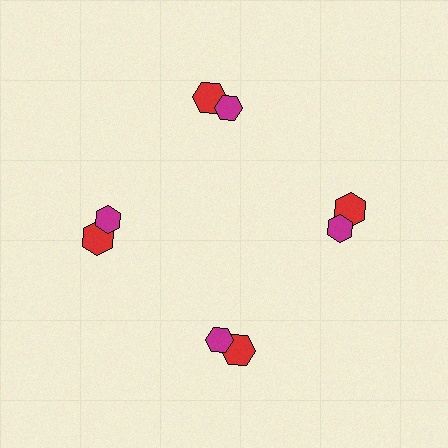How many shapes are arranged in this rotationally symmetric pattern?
There are 8 shapes, arranged in 4 groups of 2.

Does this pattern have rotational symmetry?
Yes, this pattern has 4-fold rotational symmetry. It looks the same after rotating 90 degrees around the center.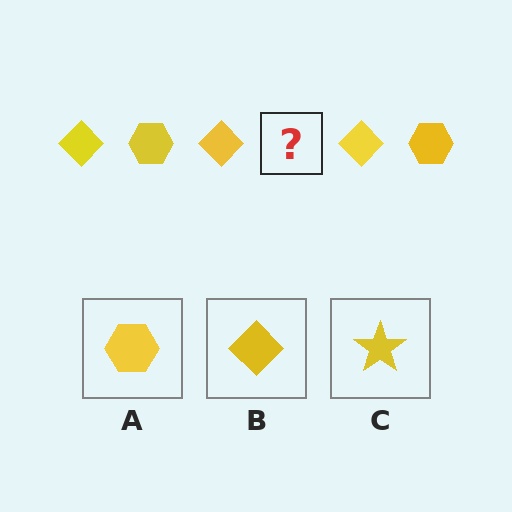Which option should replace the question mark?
Option A.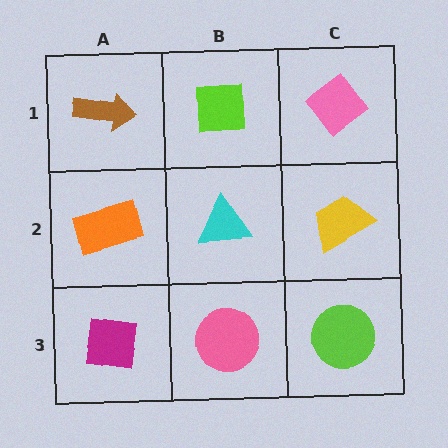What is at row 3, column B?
A pink circle.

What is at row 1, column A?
A brown arrow.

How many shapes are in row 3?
3 shapes.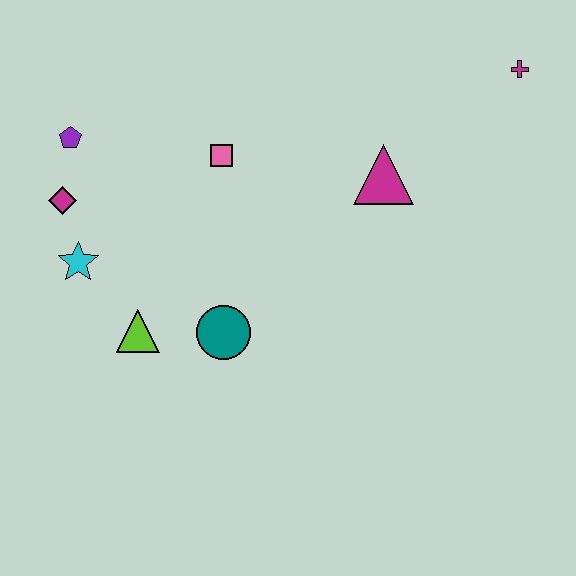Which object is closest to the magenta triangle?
The pink square is closest to the magenta triangle.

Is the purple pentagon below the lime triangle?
No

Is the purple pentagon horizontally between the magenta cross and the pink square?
No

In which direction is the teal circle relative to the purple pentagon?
The teal circle is below the purple pentagon.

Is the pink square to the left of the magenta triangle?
Yes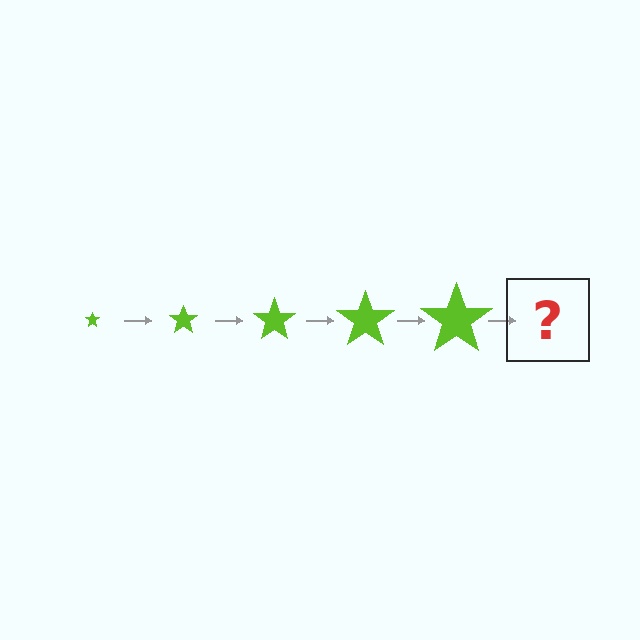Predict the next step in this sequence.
The next step is a lime star, larger than the previous one.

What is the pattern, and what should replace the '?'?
The pattern is that the star gets progressively larger each step. The '?' should be a lime star, larger than the previous one.